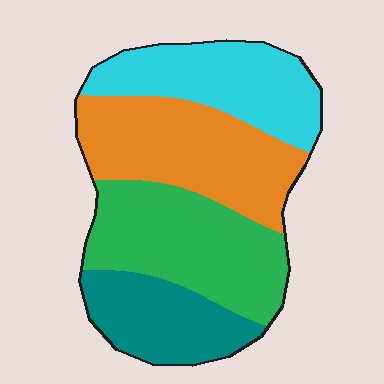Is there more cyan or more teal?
Cyan.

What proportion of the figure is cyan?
Cyan covers around 25% of the figure.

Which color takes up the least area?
Teal, at roughly 20%.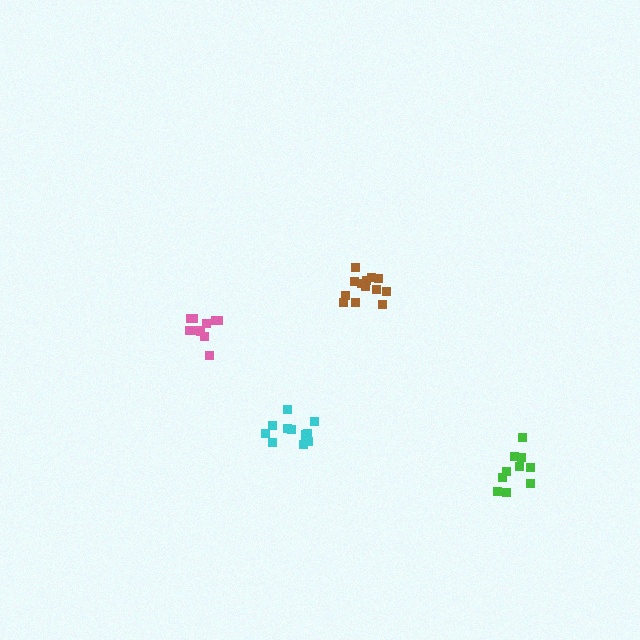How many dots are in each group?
Group 1: 10 dots, Group 2: 10 dots, Group 3: 12 dots, Group 4: 13 dots (45 total).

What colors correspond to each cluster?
The clusters are colored: pink, green, cyan, brown.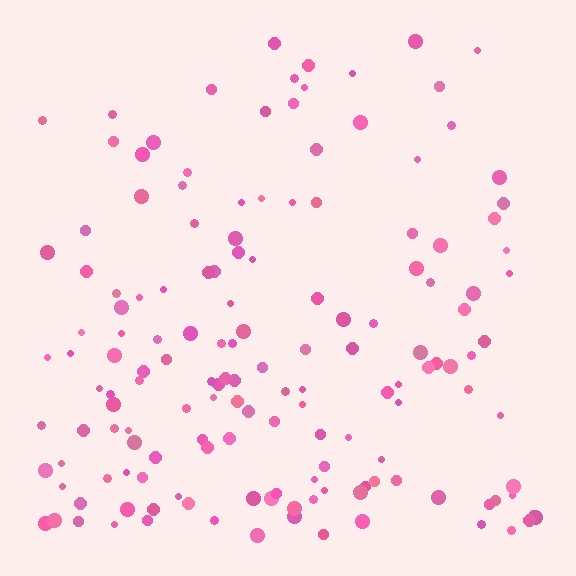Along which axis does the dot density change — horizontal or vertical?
Vertical.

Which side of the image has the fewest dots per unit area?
The top.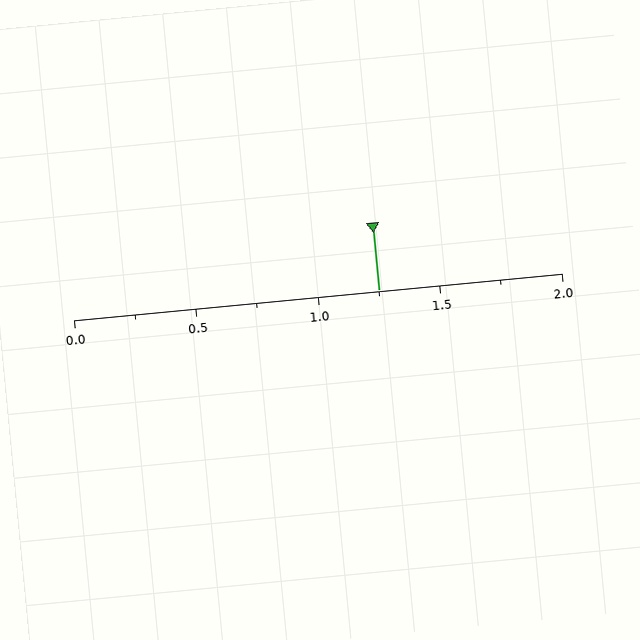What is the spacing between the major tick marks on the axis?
The major ticks are spaced 0.5 apart.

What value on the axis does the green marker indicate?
The marker indicates approximately 1.25.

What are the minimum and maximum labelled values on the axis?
The axis runs from 0.0 to 2.0.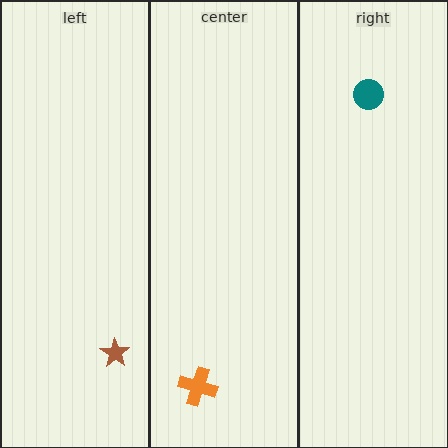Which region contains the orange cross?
The center region.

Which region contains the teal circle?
The right region.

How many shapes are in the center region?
1.